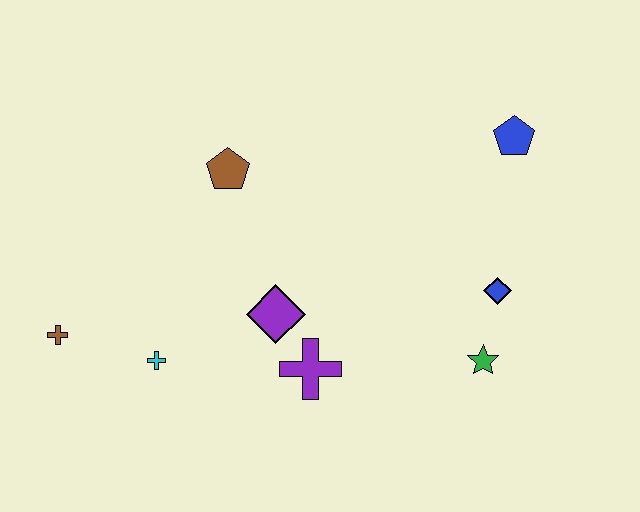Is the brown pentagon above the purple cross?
Yes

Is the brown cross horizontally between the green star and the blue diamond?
No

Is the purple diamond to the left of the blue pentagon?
Yes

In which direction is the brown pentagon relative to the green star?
The brown pentagon is to the left of the green star.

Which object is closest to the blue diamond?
The green star is closest to the blue diamond.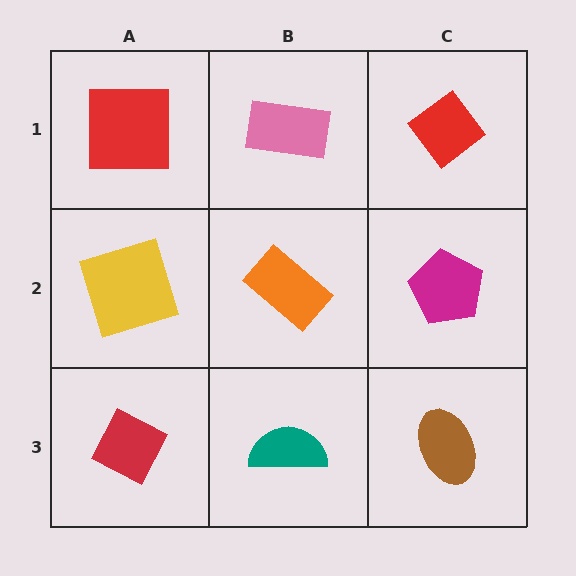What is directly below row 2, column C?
A brown ellipse.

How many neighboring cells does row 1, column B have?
3.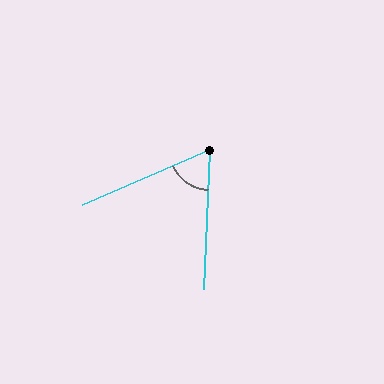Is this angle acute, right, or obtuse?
It is acute.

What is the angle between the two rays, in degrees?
Approximately 64 degrees.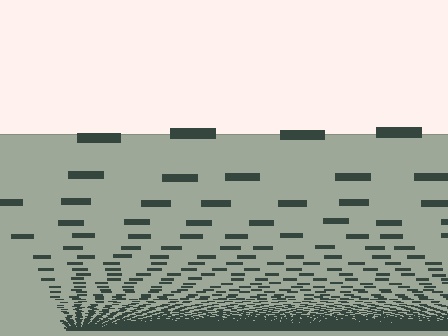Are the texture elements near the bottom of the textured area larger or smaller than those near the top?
Smaller. The gradient is inverted — elements near the bottom are smaller and denser.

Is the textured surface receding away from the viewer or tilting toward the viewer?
The surface appears to tilt toward the viewer. Texture elements get larger and sparser toward the top.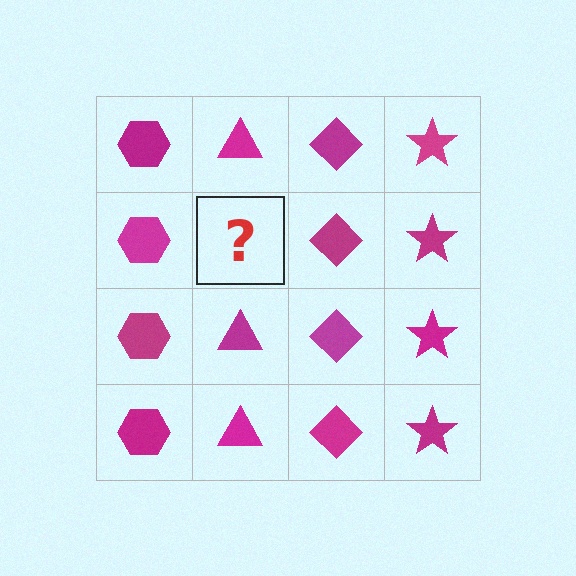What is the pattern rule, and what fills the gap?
The rule is that each column has a consistent shape. The gap should be filled with a magenta triangle.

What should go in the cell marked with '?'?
The missing cell should contain a magenta triangle.